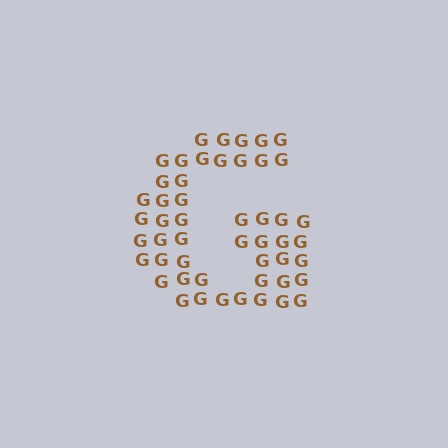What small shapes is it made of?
It is made of small letter G's.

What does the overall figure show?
The overall figure shows the letter G.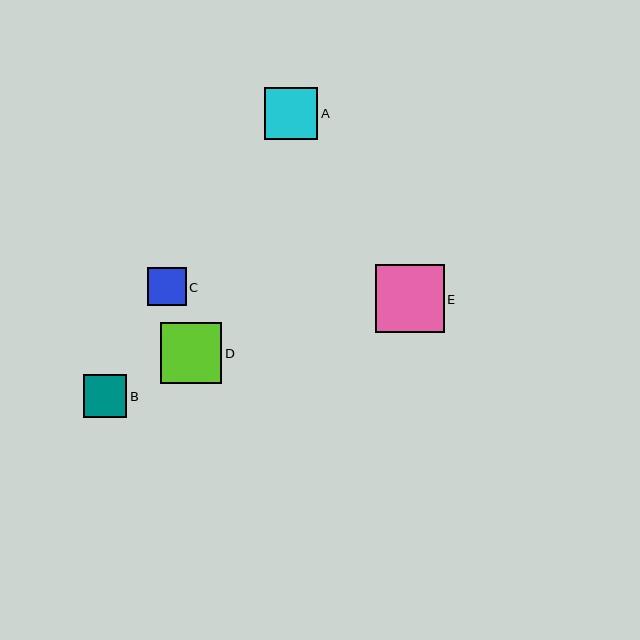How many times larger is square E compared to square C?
Square E is approximately 1.8 times the size of square C.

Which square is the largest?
Square E is the largest with a size of approximately 69 pixels.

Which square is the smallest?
Square C is the smallest with a size of approximately 38 pixels.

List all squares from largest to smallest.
From largest to smallest: E, D, A, B, C.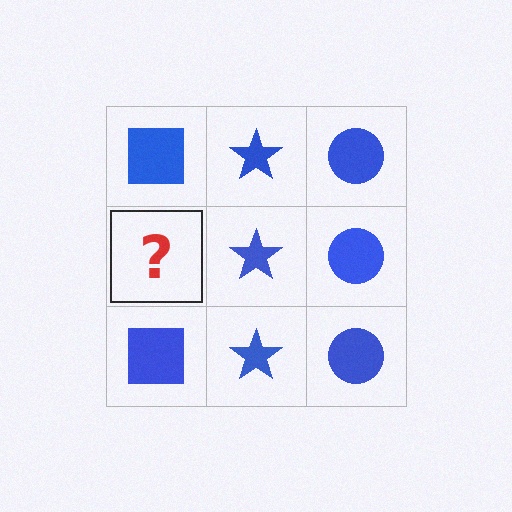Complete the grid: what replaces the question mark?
The question mark should be replaced with a blue square.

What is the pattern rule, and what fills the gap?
The rule is that each column has a consistent shape. The gap should be filled with a blue square.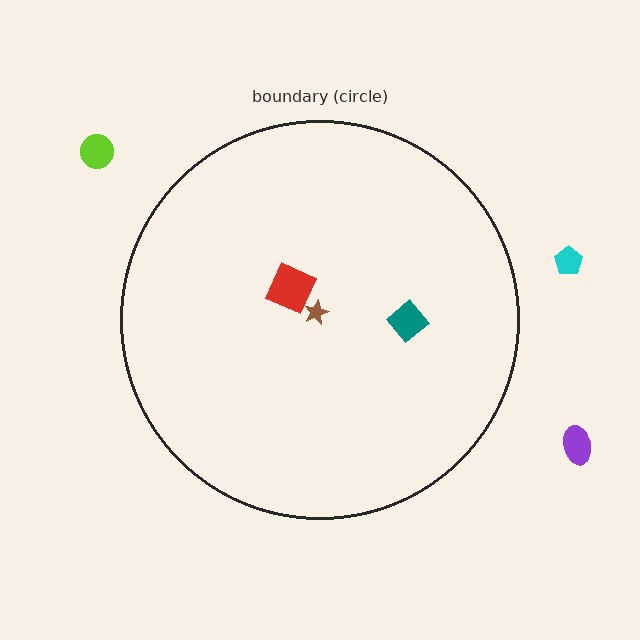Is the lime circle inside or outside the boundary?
Outside.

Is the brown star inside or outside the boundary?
Inside.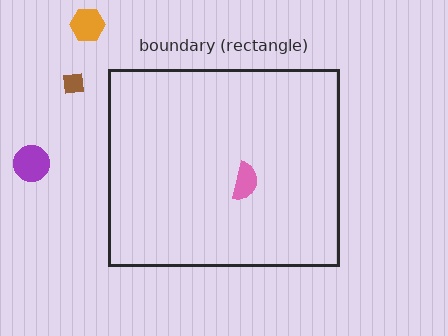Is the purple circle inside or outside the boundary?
Outside.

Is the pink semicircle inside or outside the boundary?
Inside.